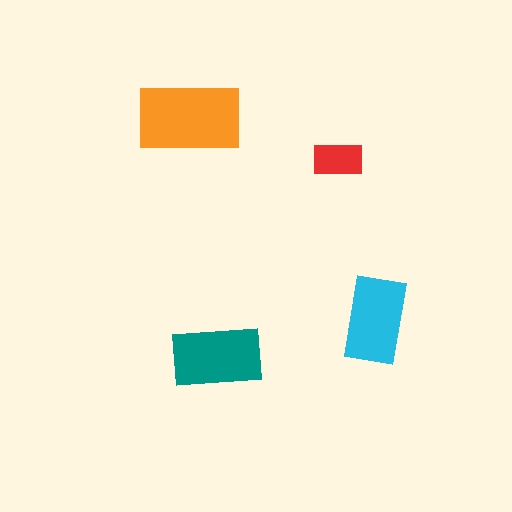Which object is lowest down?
The teal rectangle is bottommost.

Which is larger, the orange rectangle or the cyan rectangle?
The orange one.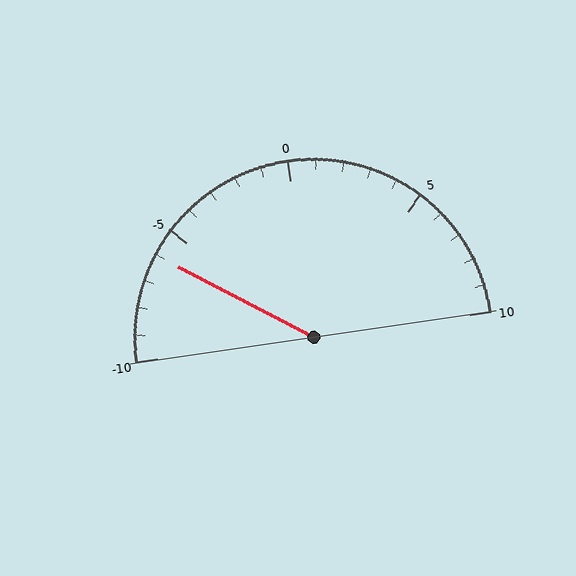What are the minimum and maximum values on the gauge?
The gauge ranges from -10 to 10.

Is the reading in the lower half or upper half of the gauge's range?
The reading is in the lower half of the range (-10 to 10).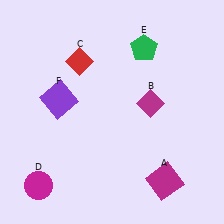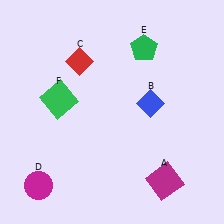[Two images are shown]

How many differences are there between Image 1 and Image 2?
There are 2 differences between the two images.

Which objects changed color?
B changed from magenta to blue. F changed from purple to green.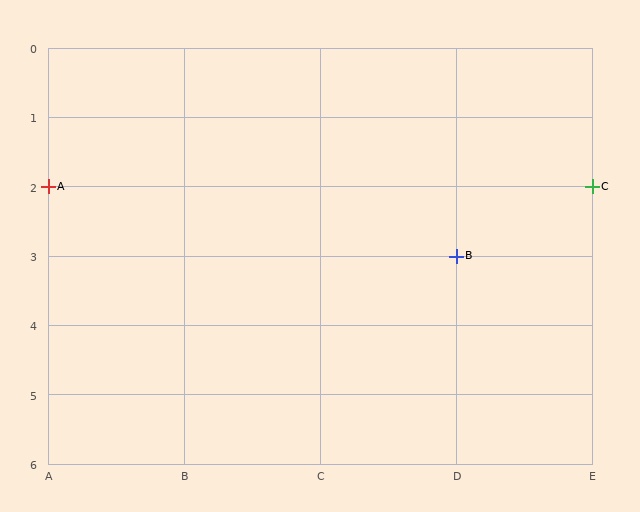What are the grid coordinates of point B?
Point B is at grid coordinates (D, 3).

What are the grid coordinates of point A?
Point A is at grid coordinates (A, 2).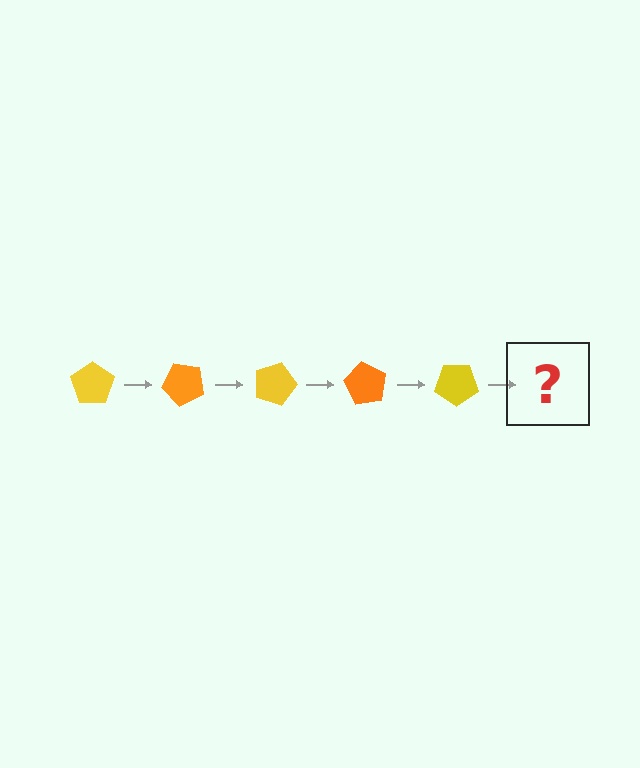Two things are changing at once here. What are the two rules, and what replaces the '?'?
The two rules are that it rotates 45 degrees each step and the color cycles through yellow and orange. The '?' should be an orange pentagon, rotated 225 degrees from the start.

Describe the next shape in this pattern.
It should be an orange pentagon, rotated 225 degrees from the start.